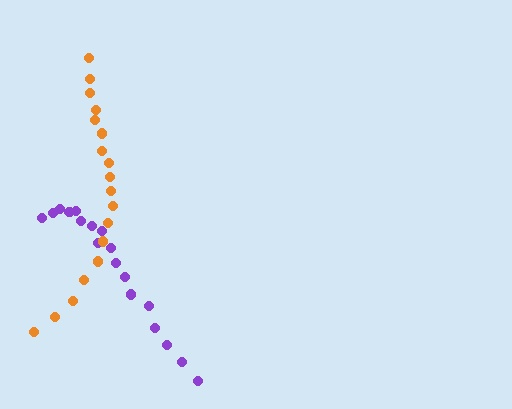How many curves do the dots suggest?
There are 2 distinct paths.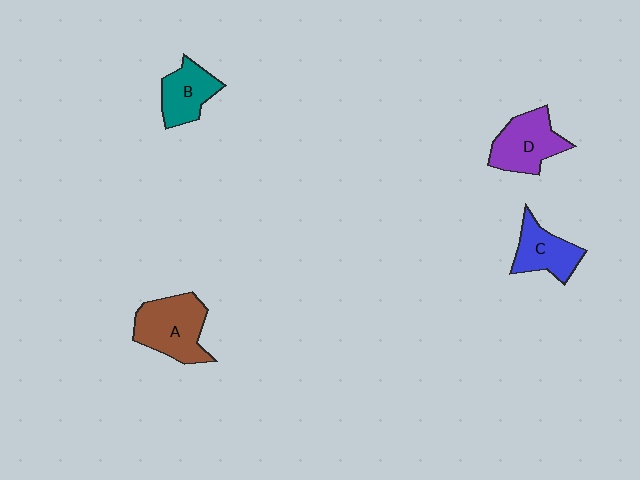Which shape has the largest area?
Shape A (brown).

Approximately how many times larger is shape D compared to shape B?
Approximately 1.3 times.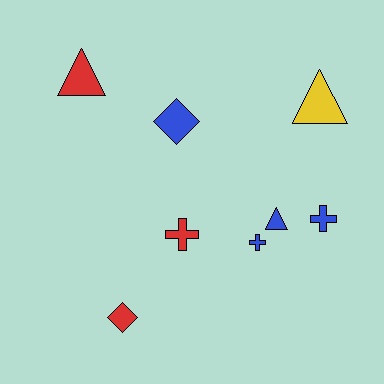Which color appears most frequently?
Blue, with 4 objects.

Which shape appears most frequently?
Cross, with 3 objects.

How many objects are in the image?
There are 8 objects.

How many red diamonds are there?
There is 1 red diamond.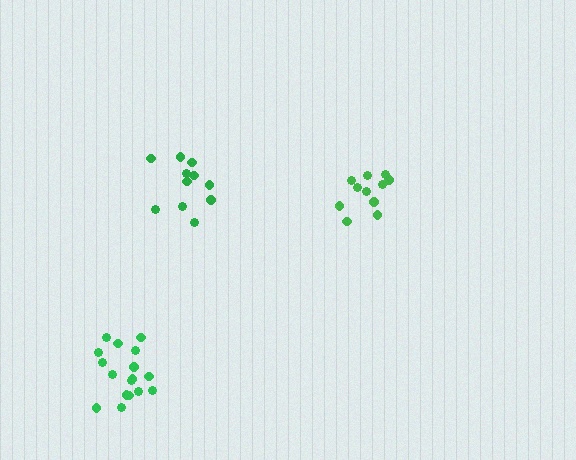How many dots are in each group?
Group 1: 11 dots, Group 2: 17 dots, Group 3: 11 dots (39 total).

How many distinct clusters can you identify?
There are 3 distinct clusters.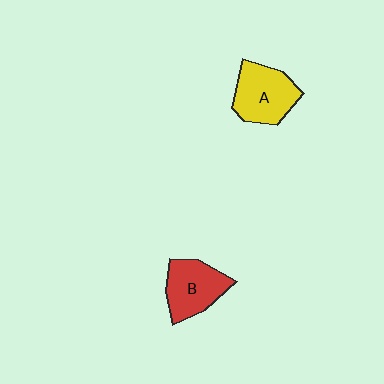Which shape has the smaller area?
Shape B (red).